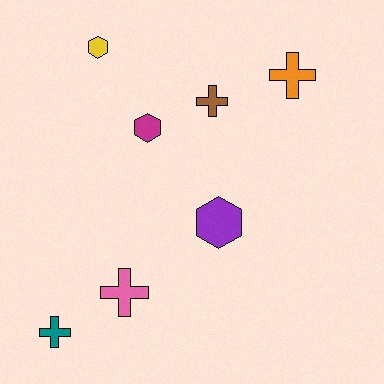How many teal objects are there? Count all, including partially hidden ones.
There is 1 teal object.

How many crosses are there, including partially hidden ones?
There are 4 crosses.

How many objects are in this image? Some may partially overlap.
There are 7 objects.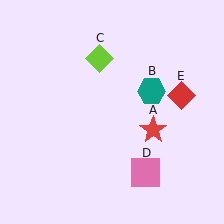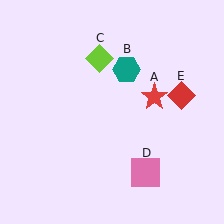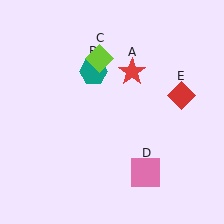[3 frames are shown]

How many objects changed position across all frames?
2 objects changed position: red star (object A), teal hexagon (object B).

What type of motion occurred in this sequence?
The red star (object A), teal hexagon (object B) rotated counterclockwise around the center of the scene.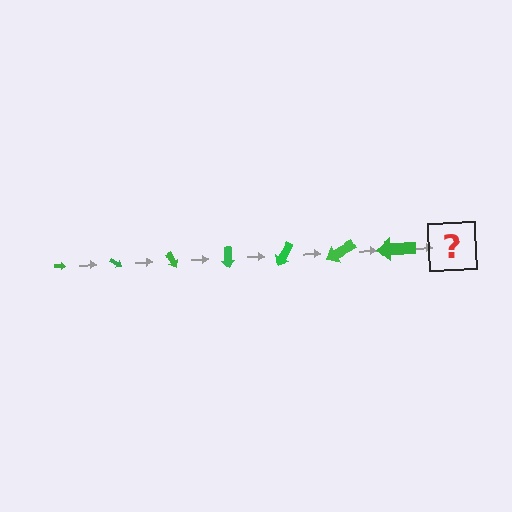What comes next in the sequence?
The next element should be an arrow, larger than the previous one and rotated 210 degrees from the start.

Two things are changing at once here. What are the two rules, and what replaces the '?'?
The two rules are that the arrow grows larger each step and it rotates 30 degrees each step. The '?' should be an arrow, larger than the previous one and rotated 210 degrees from the start.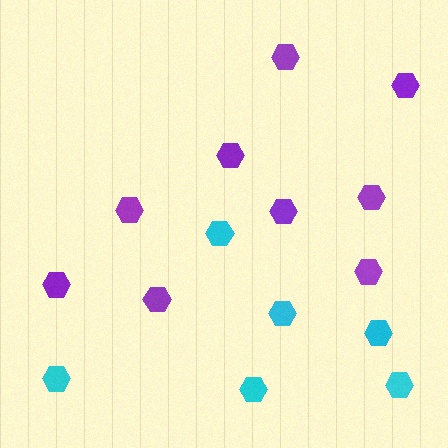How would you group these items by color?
There are 2 groups: one group of cyan hexagons (6) and one group of purple hexagons (9).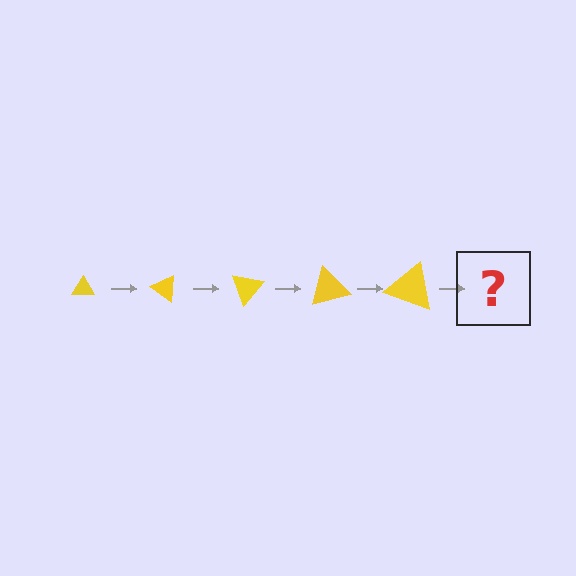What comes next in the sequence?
The next element should be a triangle, larger than the previous one and rotated 175 degrees from the start.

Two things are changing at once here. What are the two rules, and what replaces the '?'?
The two rules are that the triangle grows larger each step and it rotates 35 degrees each step. The '?' should be a triangle, larger than the previous one and rotated 175 degrees from the start.